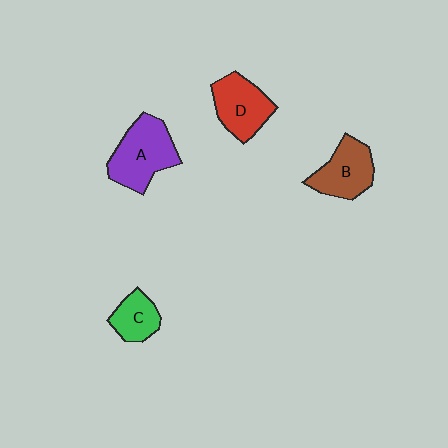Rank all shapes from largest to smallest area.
From largest to smallest: A (purple), D (red), B (brown), C (green).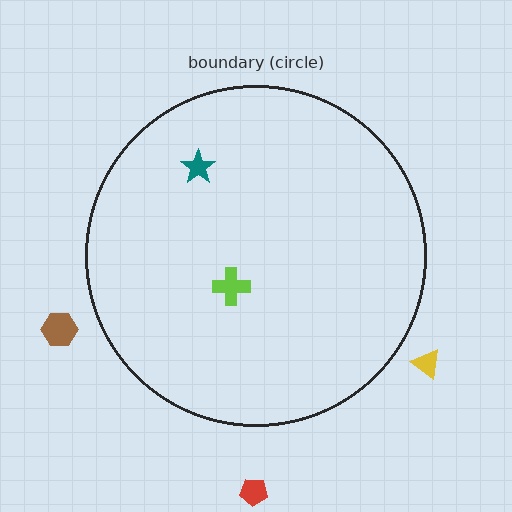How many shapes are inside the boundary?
2 inside, 3 outside.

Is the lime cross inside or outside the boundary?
Inside.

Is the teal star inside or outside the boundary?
Inside.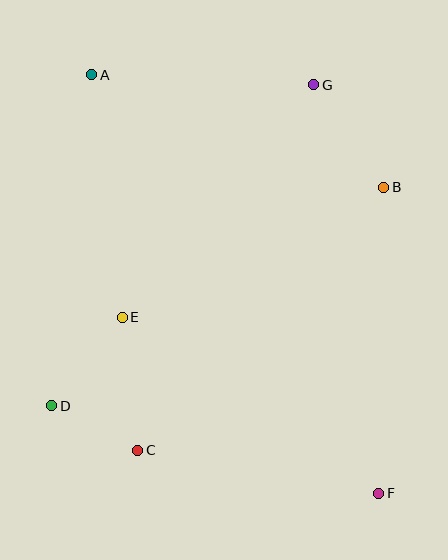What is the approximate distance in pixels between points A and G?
The distance between A and G is approximately 222 pixels.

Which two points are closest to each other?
Points C and D are closest to each other.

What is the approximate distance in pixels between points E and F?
The distance between E and F is approximately 311 pixels.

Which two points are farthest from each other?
Points A and F are farthest from each other.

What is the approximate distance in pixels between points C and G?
The distance between C and G is approximately 406 pixels.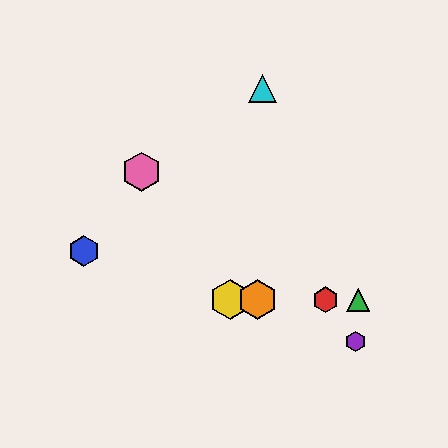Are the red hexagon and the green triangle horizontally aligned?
Yes, both are at y≈300.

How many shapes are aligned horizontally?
4 shapes (the red hexagon, the green triangle, the yellow hexagon, the orange hexagon) are aligned horizontally.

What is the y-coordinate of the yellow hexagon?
The yellow hexagon is at y≈300.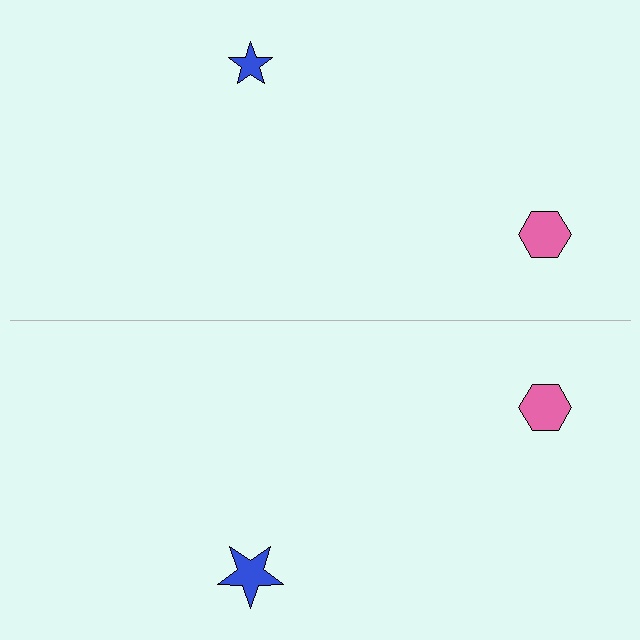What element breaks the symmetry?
The blue star on the bottom side has a different size than its mirror counterpart.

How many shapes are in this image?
There are 4 shapes in this image.